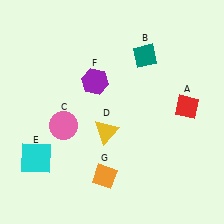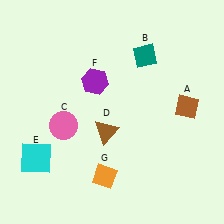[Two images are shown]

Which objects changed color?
A changed from red to brown. D changed from yellow to brown.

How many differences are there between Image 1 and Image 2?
There are 2 differences between the two images.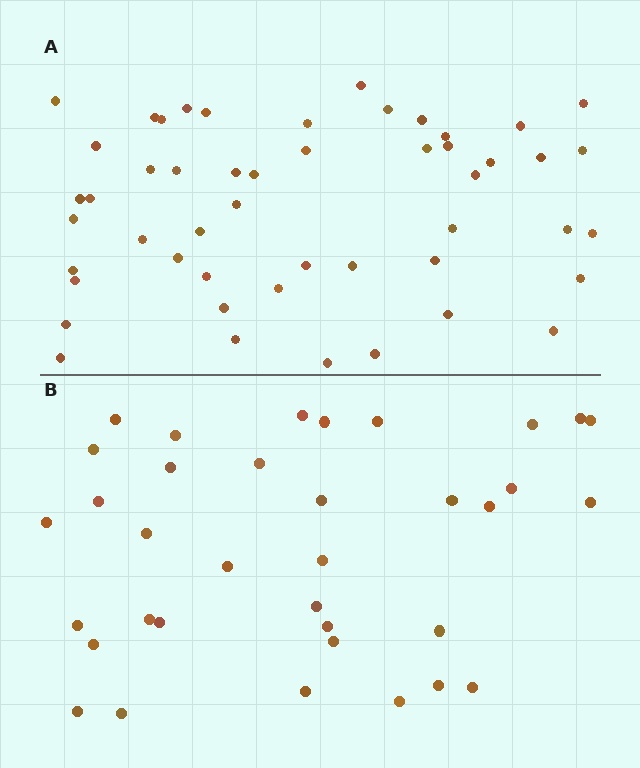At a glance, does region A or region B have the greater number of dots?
Region A (the top region) has more dots.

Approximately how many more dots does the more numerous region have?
Region A has approximately 15 more dots than region B.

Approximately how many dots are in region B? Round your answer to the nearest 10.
About 40 dots. (The exact count is 35, which rounds to 40.)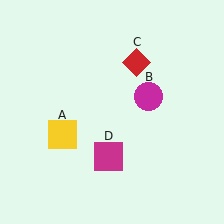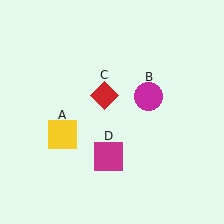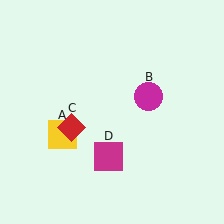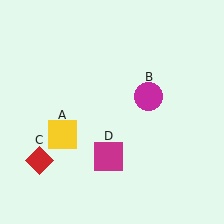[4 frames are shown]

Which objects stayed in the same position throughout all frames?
Yellow square (object A) and magenta circle (object B) and magenta square (object D) remained stationary.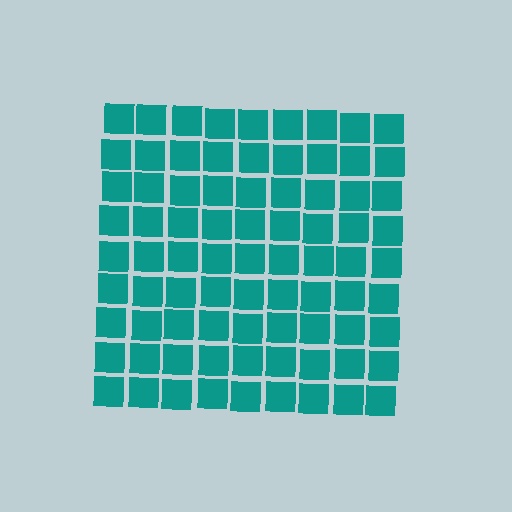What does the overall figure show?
The overall figure shows a square.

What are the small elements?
The small elements are squares.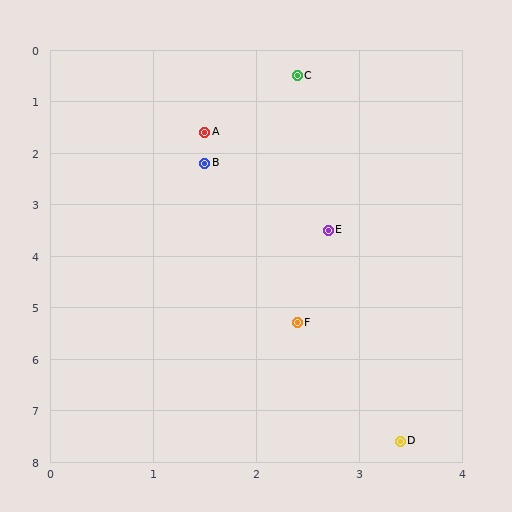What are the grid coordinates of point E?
Point E is at approximately (2.7, 3.5).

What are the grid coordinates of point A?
Point A is at approximately (1.5, 1.6).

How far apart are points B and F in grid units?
Points B and F are about 3.2 grid units apart.